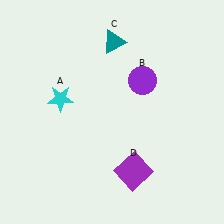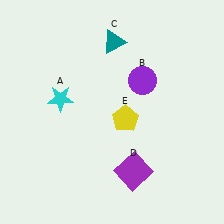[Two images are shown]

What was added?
A yellow pentagon (E) was added in Image 2.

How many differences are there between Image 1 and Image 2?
There is 1 difference between the two images.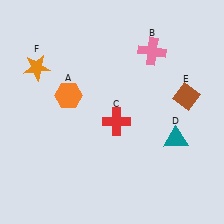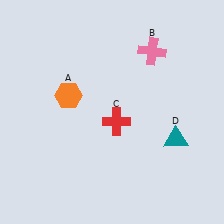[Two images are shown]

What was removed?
The orange star (F), the brown diamond (E) were removed in Image 2.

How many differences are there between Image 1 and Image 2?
There are 2 differences between the two images.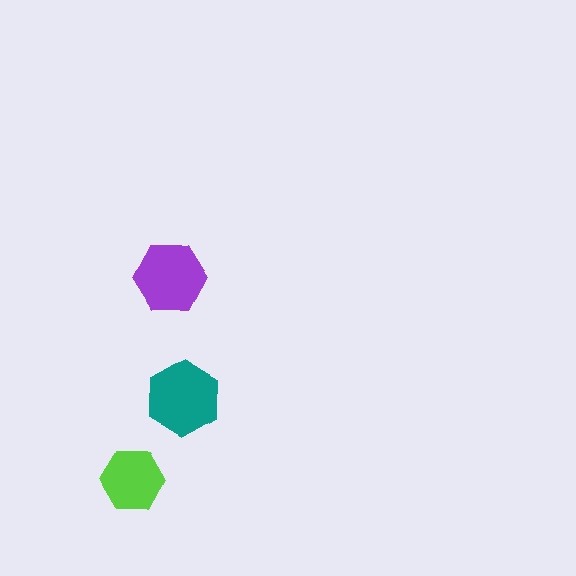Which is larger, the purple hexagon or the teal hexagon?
The teal one.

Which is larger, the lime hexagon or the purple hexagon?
The purple one.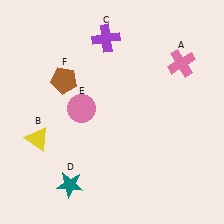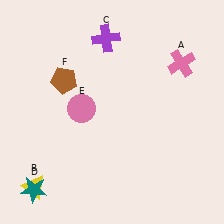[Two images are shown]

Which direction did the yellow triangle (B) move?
The yellow triangle (B) moved down.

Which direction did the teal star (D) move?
The teal star (D) moved left.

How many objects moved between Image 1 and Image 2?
2 objects moved between the two images.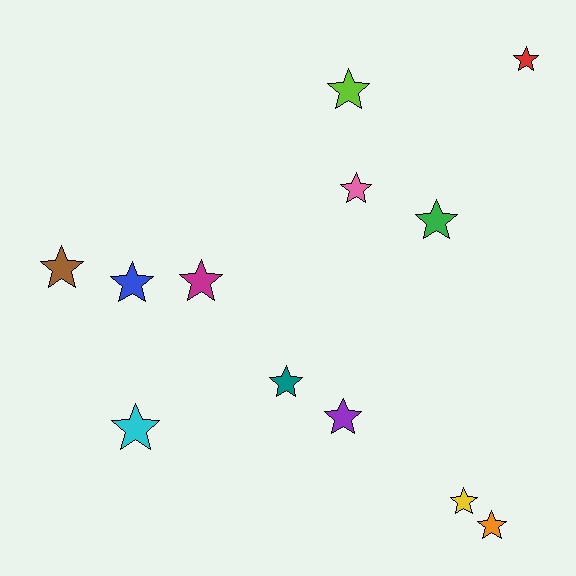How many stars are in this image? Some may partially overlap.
There are 12 stars.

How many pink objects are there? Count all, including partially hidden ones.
There is 1 pink object.